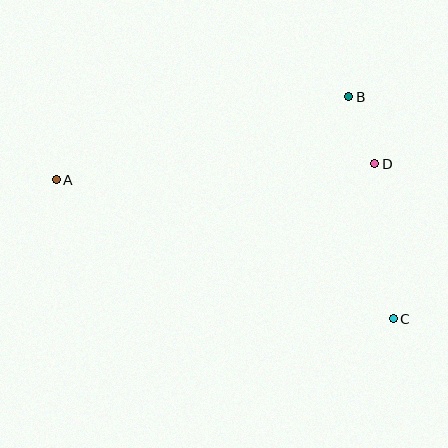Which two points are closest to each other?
Points B and D are closest to each other.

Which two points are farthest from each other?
Points A and C are farthest from each other.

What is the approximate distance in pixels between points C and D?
The distance between C and D is approximately 156 pixels.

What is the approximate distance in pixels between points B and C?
The distance between B and C is approximately 227 pixels.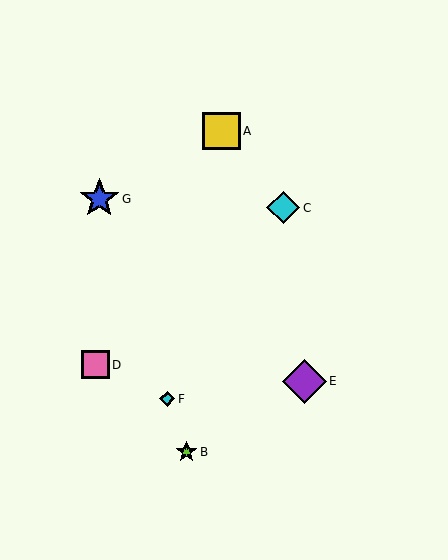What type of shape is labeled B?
Shape B is a lime star.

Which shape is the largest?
The purple diamond (labeled E) is the largest.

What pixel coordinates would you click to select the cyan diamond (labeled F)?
Click at (167, 399) to select the cyan diamond F.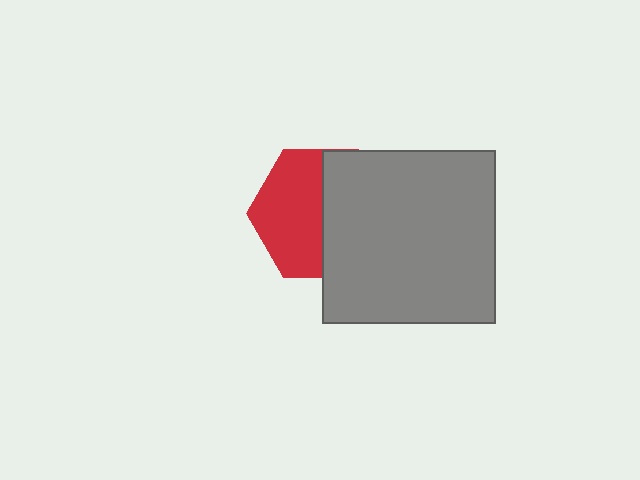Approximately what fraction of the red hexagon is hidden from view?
Roughly 50% of the red hexagon is hidden behind the gray square.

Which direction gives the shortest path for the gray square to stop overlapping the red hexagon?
Moving right gives the shortest separation.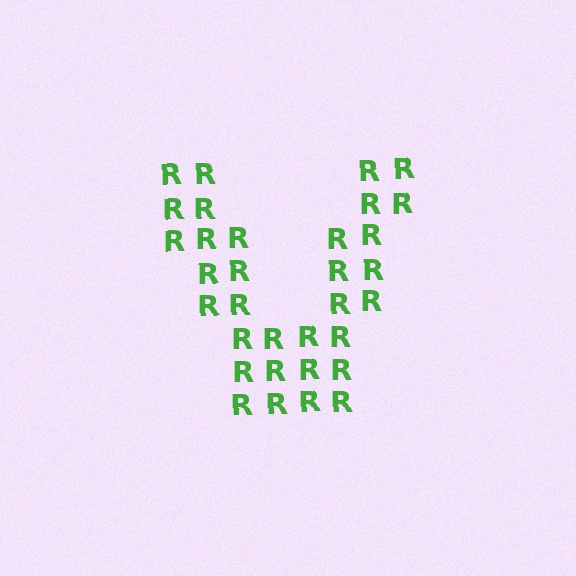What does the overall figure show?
The overall figure shows the letter V.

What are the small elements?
The small elements are letter R's.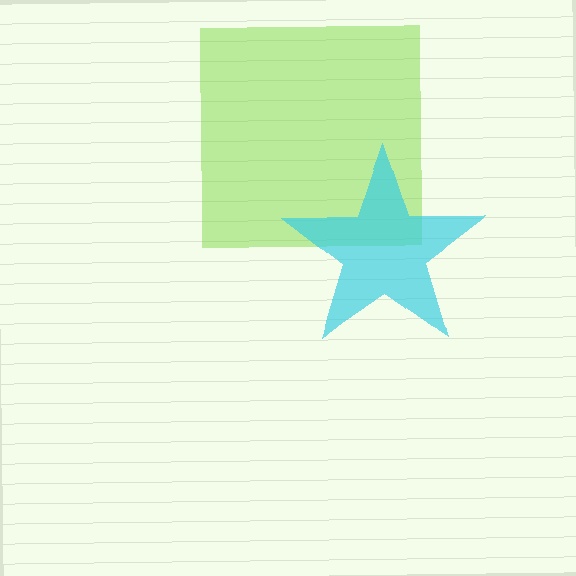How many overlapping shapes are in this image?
There are 2 overlapping shapes in the image.